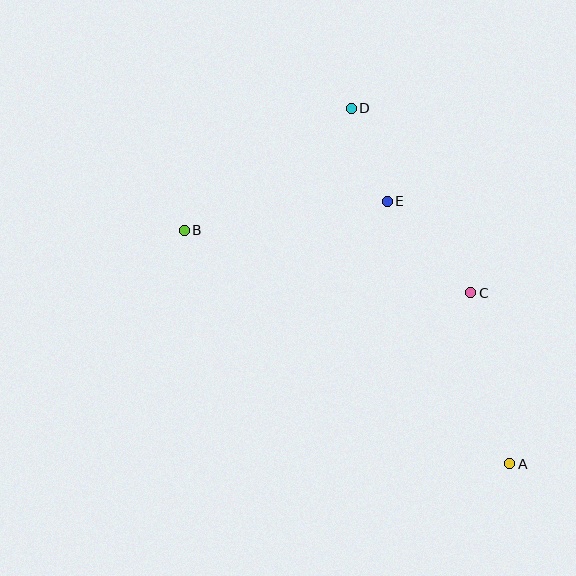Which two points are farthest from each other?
Points A and B are farthest from each other.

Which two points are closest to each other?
Points D and E are closest to each other.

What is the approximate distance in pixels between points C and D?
The distance between C and D is approximately 220 pixels.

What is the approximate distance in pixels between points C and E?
The distance between C and E is approximately 124 pixels.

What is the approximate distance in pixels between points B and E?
The distance between B and E is approximately 205 pixels.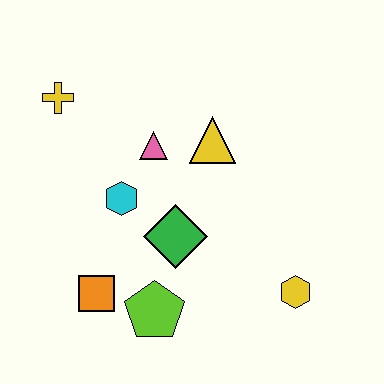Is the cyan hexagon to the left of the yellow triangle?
Yes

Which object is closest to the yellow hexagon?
The green diamond is closest to the yellow hexagon.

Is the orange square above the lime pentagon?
Yes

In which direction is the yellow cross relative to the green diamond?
The yellow cross is above the green diamond.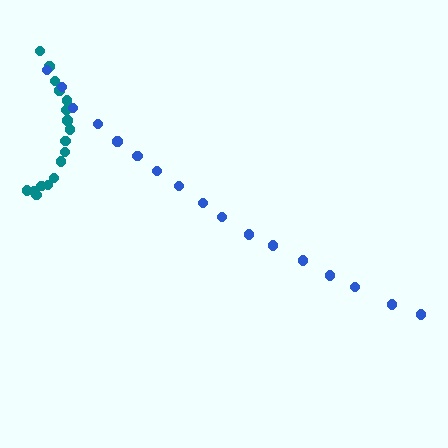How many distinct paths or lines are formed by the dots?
There are 2 distinct paths.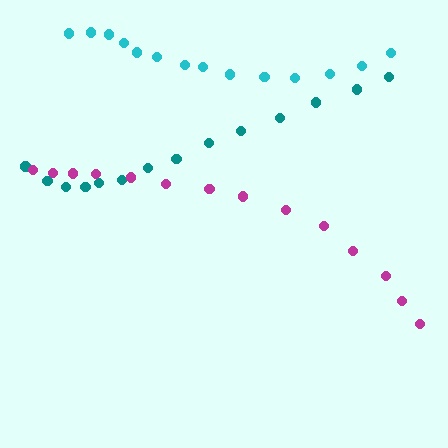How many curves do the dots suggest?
There are 3 distinct paths.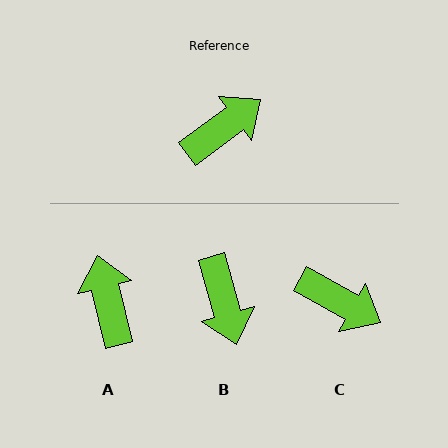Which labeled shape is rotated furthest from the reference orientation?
B, about 111 degrees away.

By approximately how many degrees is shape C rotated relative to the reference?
Approximately 66 degrees clockwise.